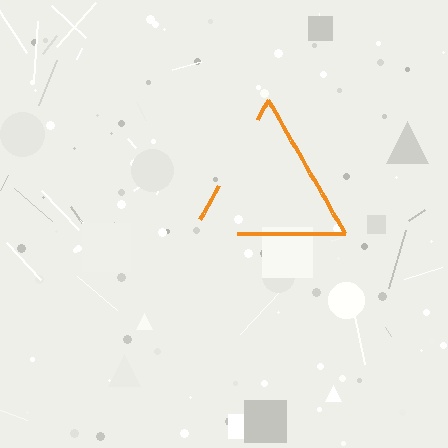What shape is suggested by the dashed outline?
The dashed outline suggests a triangle.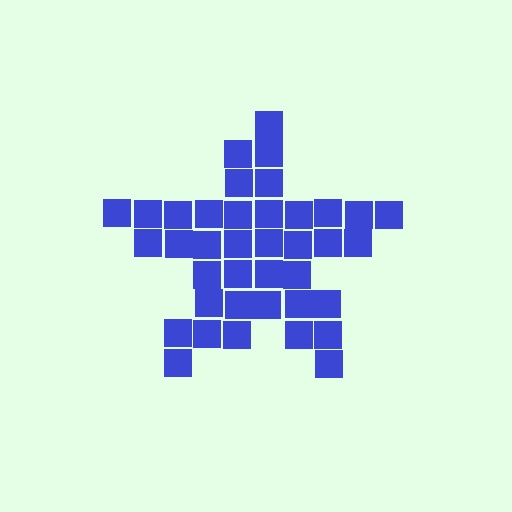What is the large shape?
The large shape is a star.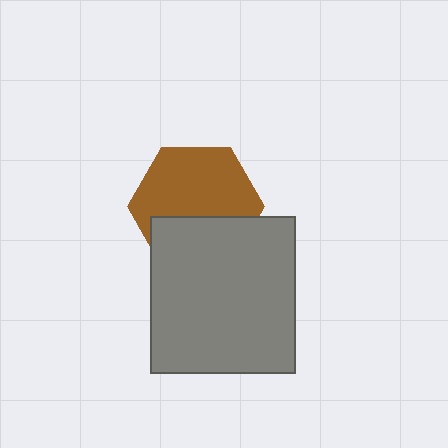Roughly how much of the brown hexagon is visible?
About half of it is visible (roughly 61%).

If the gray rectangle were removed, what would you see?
You would see the complete brown hexagon.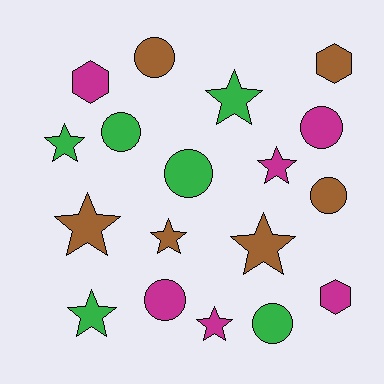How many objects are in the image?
There are 18 objects.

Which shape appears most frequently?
Star, with 8 objects.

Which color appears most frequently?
Brown, with 6 objects.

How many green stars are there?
There are 3 green stars.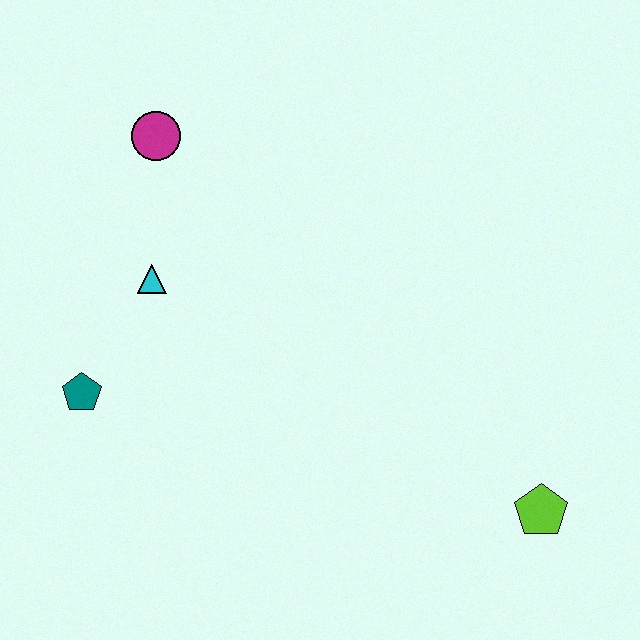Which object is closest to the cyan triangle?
The teal pentagon is closest to the cyan triangle.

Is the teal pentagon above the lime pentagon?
Yes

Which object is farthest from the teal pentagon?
The lime pentagon is farthest from the teal pentagon.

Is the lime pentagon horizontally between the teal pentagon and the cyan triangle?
No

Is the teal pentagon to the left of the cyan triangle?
Yes